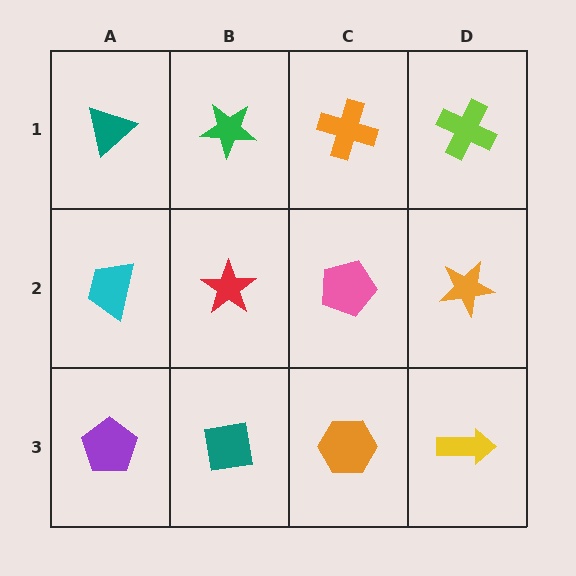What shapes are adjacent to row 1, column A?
A cyan trapezoid (row 2, column A), a green star (row 1, column B).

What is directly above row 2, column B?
A green star.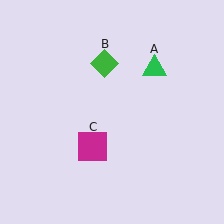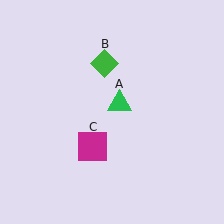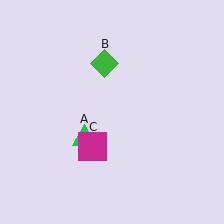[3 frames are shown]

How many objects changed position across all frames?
1 object changed position: green triangle (object A).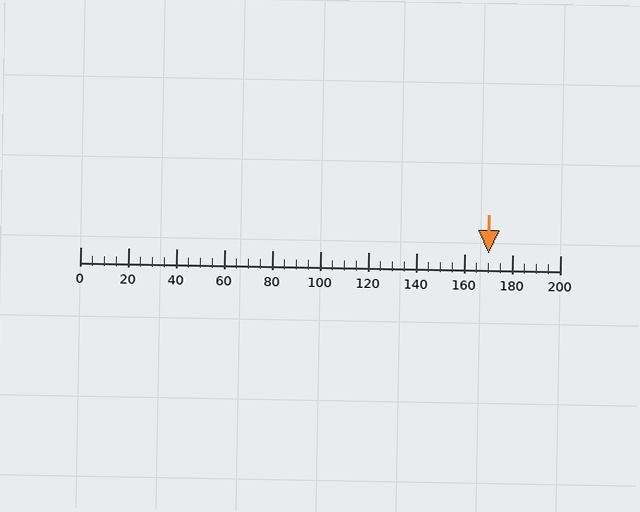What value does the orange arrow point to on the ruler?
The orange arrow points to approximately 170.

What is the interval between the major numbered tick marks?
The major tick marks are spaced 20 units apart.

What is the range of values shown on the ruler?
The ruler shows values from 0 to 200.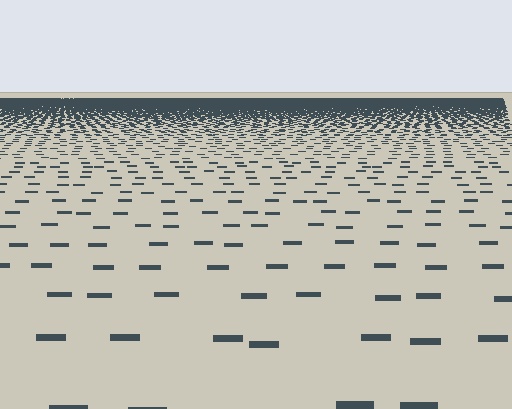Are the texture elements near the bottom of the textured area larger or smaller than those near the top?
Larger. Near the bottom, elements are closer to the viewer and appear at a bigger on-screen size.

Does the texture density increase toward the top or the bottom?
Density increases toward the top.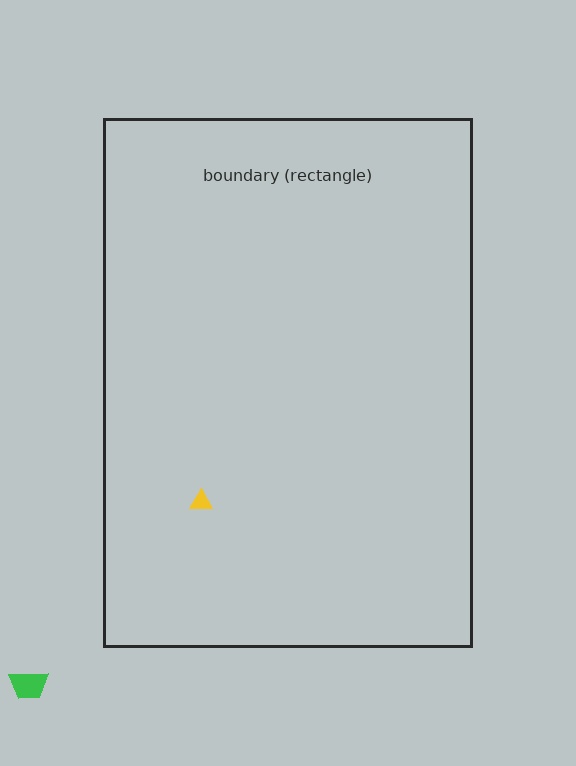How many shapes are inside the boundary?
1 inside, 1 outside.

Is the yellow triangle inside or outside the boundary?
Inside.